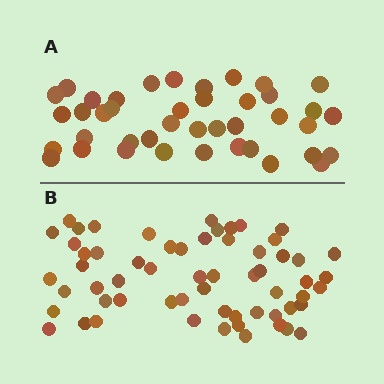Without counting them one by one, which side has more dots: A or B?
Region B (the bottom region) has more dots.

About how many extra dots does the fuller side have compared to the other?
Region B has approximately 20 more dots than region A.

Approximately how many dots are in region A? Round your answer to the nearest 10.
About 40 dots. (The exact count is 41, which rounds to 40.)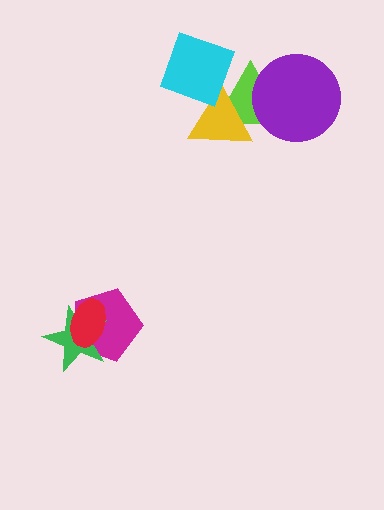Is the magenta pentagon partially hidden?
Yes, it is partially covered by another shape.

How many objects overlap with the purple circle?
1 object overlaps with the purple circle.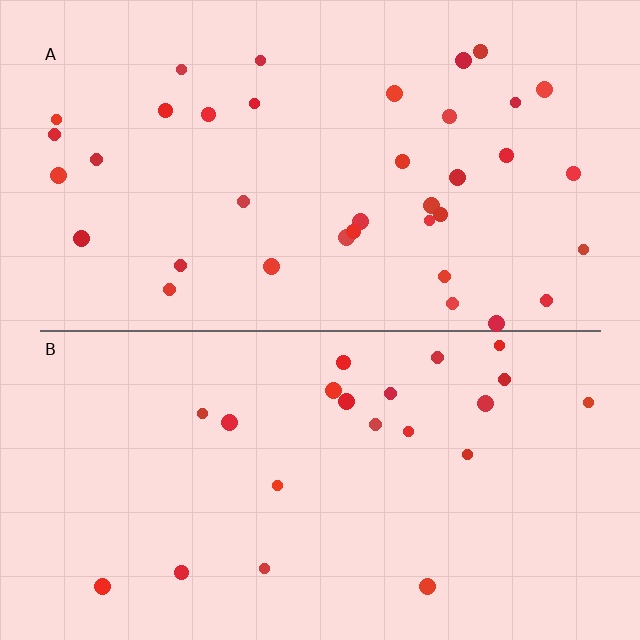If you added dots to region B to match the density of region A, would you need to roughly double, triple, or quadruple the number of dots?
Approximately double.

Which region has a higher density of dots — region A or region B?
A (the top).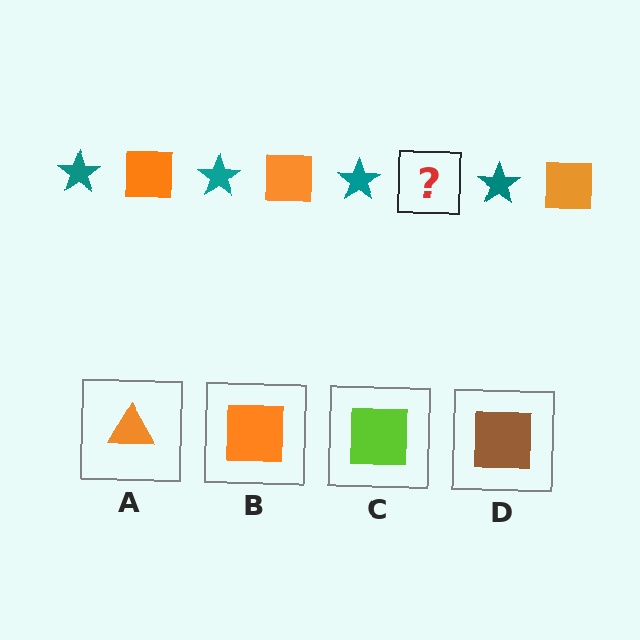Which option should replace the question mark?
Option B.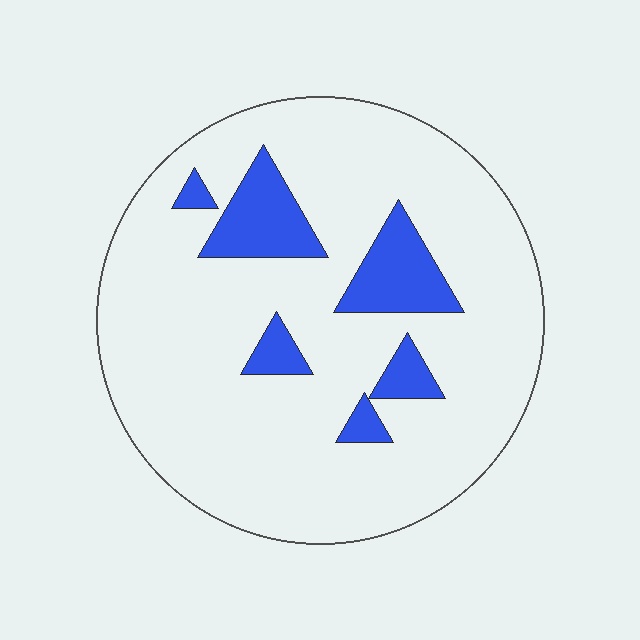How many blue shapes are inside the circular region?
6.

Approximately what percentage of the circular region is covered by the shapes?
Approximately 15%.